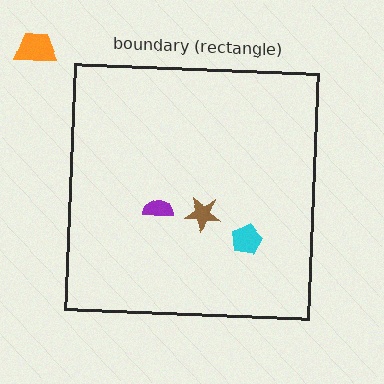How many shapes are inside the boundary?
3 inside, 1 outside.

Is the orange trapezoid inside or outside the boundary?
Outside.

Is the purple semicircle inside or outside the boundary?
Inside.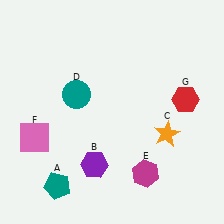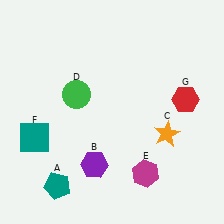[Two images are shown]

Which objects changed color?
D changed from teal to green. F changed from pink to teal.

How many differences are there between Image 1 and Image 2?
There are 2 differences between the two images.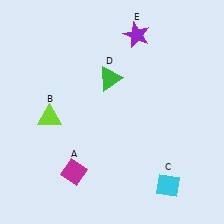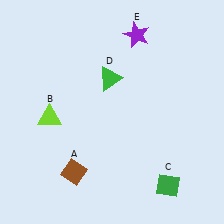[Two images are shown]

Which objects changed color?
A changed from magenta to brown. C changed from cyan to green.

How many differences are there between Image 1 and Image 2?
There are 2 differences between the two images.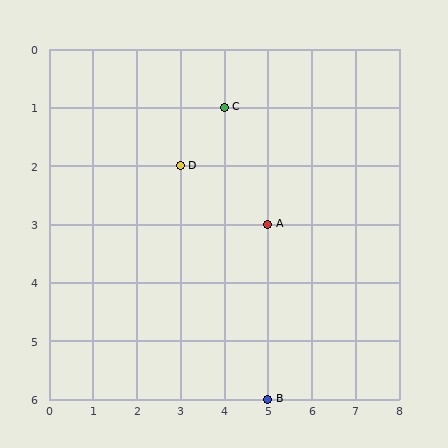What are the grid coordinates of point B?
Point B is at grid coordinates (5, 6).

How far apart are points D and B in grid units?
Points D and B are 2 columns and 4 rows apart (about 4.5 grid units diagonally).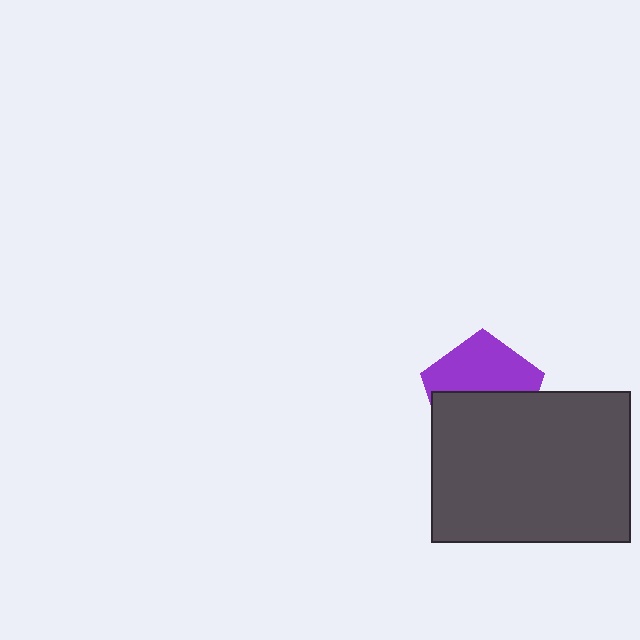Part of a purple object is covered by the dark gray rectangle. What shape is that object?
It is a pentagon.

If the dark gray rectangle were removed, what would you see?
You would see the complete purple pentagon.